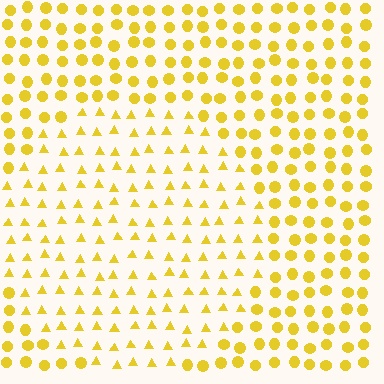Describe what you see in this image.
The image is filled with small yellow elements arranged in a uniform grid. A circle-shaped region contains triangles, while the surrounding area contains circles. The boundary is defined purely by the change in element shape.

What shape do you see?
I see a circle.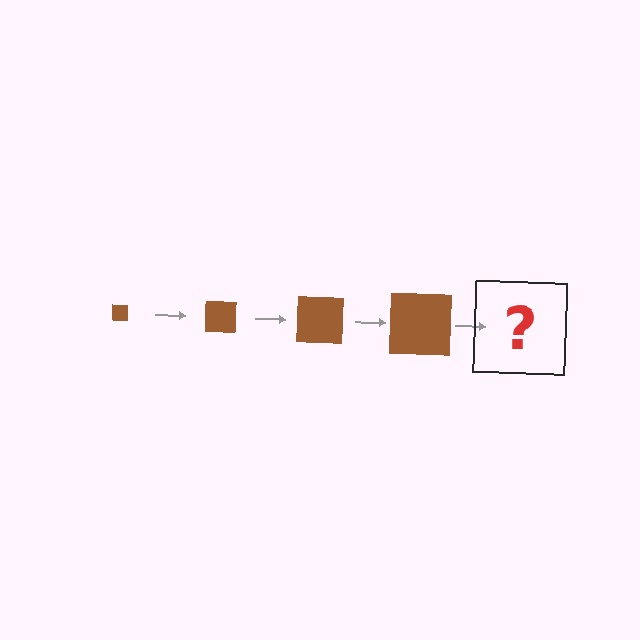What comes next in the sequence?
The next element should be a brown square, larger than the previous one.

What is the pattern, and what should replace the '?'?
The pattern is that the square gets progressively larger each step. The '?' should be a brown square, larger than the previous one.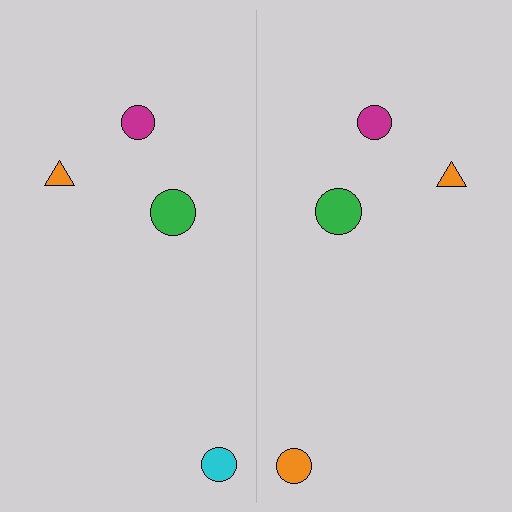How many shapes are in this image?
There are 8 shapes in this image.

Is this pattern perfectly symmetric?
No, the pattern is not perfectly symmetric. The orange circle on the right side breaks the symmetry — its mirror counterpart is cyan.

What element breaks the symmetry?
The orange circle on the right side breaks the symmetry — its mirror counterpart is cyan.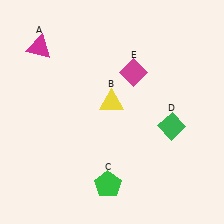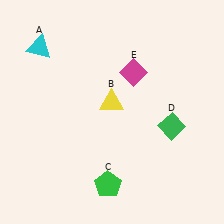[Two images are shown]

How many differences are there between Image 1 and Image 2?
There is 1 difference between the two images.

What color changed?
The triangle (A) changed from magenta in Image 1 to cyan in Image 2.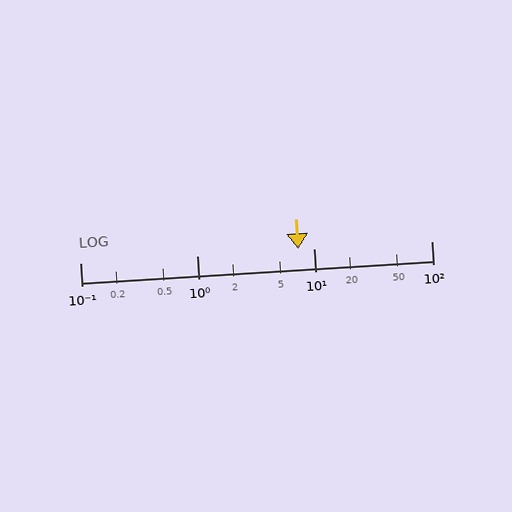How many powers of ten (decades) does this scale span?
The scale spans 3 decades, from 0.1 to 100.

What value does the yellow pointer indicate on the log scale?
The pointer indicates approximately 7.3.